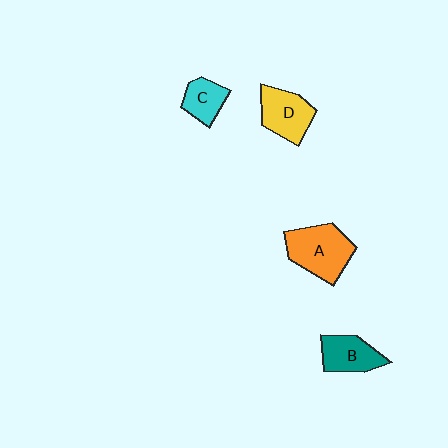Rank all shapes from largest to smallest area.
From largest to smallest: A (orange), D (yellow), B (teal), C (cyan).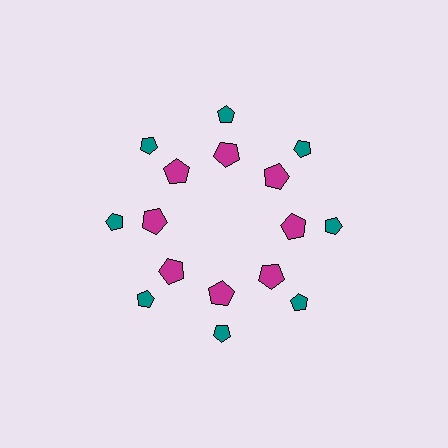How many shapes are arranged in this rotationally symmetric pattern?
There are 16 shapes, arranged in 8 groups of 2.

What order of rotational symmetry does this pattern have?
This pattern has 8-fold rotational symmetry.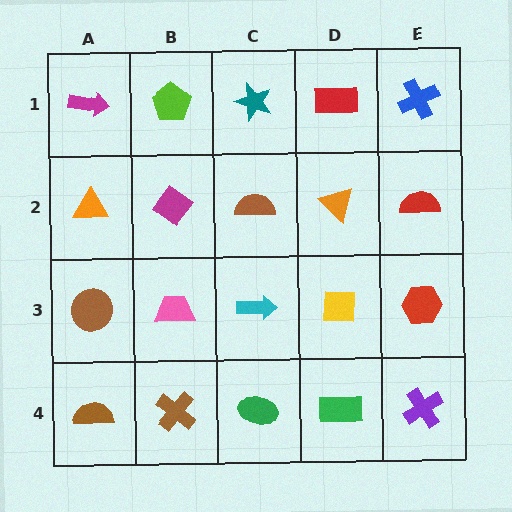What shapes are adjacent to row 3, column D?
An orange triangle (row 2, column D), a green rectangle (row 4, column D), a cyan arrow (row 3, column C), a red hexagon (row 3, column E).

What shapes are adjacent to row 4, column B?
A pink trapezoid (row 3, column B), a brown semicircle (row 4, column A), a green ellipse (row 4, column C).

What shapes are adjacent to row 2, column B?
A lime pentagon (row 1, column B), a pink trapezoid (row 3, column B), an orange triangle (row 2, column A), a brown semicircle (row 2, column C).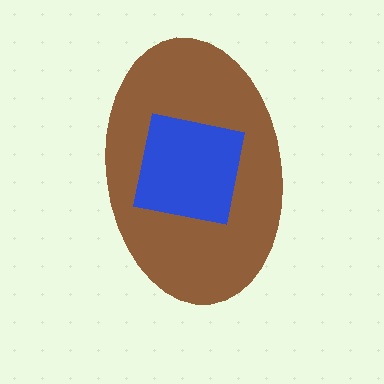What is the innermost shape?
The blue square.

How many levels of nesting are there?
2.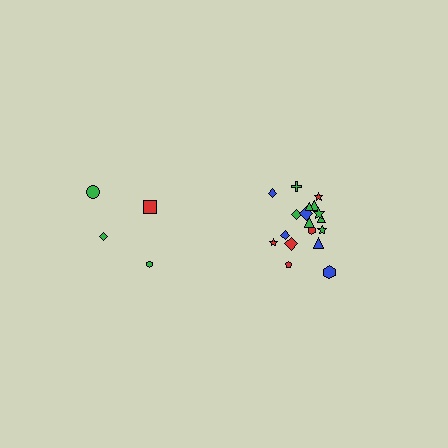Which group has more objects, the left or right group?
The right group.